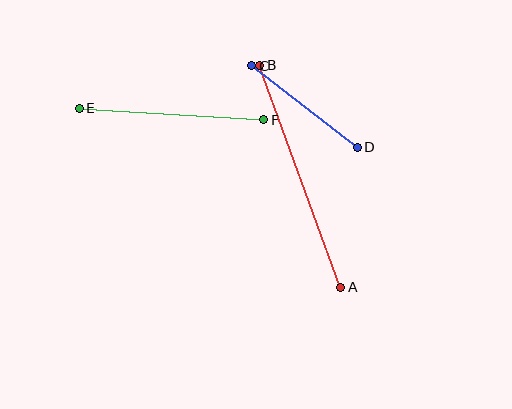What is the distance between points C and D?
The distance is approximately 133 pixels.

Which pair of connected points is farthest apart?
Points A and B are farthest apart.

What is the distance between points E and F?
The distance is approximately 185 pixels.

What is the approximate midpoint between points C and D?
The midpoint is at approximately (305, 106) pixels.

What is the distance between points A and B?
The distance is approximately 236 pixels.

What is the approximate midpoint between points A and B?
The midpoint is at approximately (300, 176) pixels.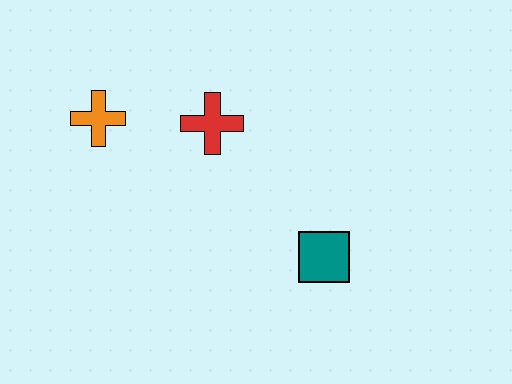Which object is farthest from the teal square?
The orange cross is farthest from the teal square.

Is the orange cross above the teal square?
Yes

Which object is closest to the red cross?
The orange cross is closest to the red cross.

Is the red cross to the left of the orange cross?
No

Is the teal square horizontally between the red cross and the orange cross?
No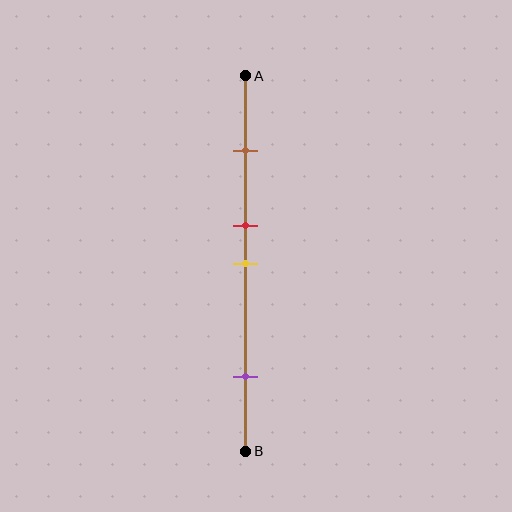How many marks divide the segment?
There are 4 marks dividing the segment.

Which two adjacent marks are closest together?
The red and yellow marks are the closest adjacent pair.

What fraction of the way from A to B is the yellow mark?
The yellow mark is approximately 50% (0.5) of the way from A to B.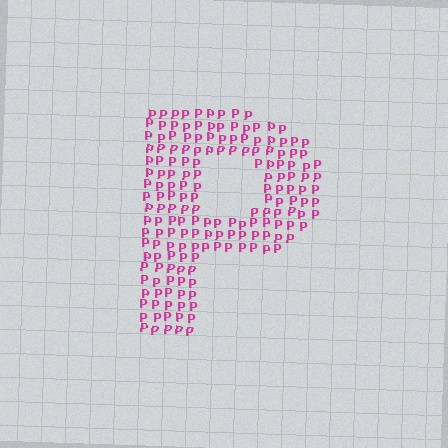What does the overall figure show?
The overall figure shows the letter P.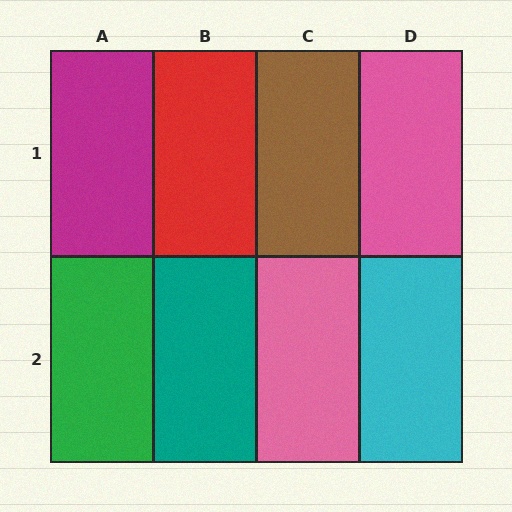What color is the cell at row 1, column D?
Pink.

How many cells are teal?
1 cell is teal.